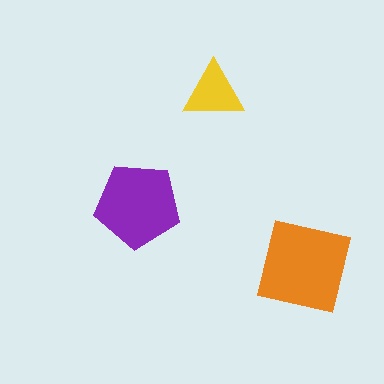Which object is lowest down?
The orange square is bottommost.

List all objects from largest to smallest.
The orange square, the purple pentagon, the yellow triangle.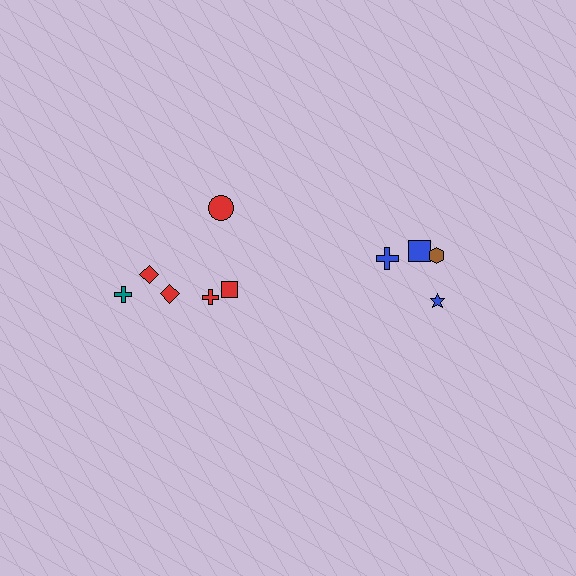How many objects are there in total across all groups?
There are 10 objects.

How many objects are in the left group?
There are 6 objects.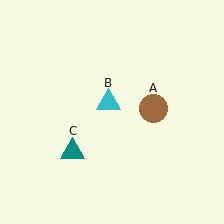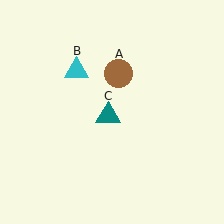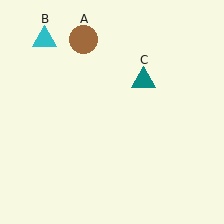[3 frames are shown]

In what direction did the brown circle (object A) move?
The brown circle (object A) moved up and to the left.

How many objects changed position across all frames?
3 objects changed position: brown circle (object A), cyan triangle (object B), teal triangle (object C).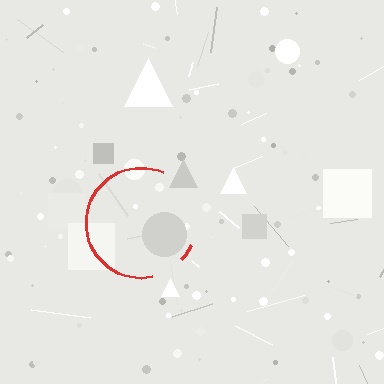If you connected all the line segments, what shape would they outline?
They would outline a circle.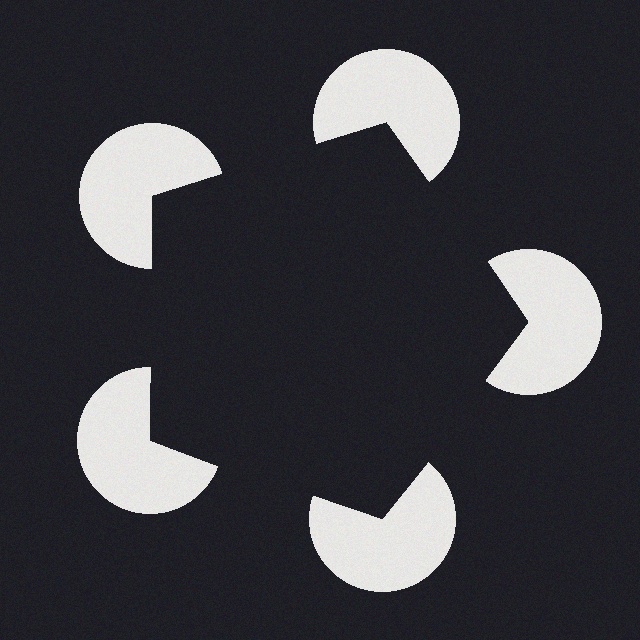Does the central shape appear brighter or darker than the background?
It typically appears slightly darker than the background, even though no actual brightness change is drawn.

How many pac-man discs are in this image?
There are 5 — one at each vertex of the illusory pentagon.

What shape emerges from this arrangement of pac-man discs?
An illusory pentagon — its edges are inferred from the aligned wedge cuts in the pac-man discs, not physically drawn.